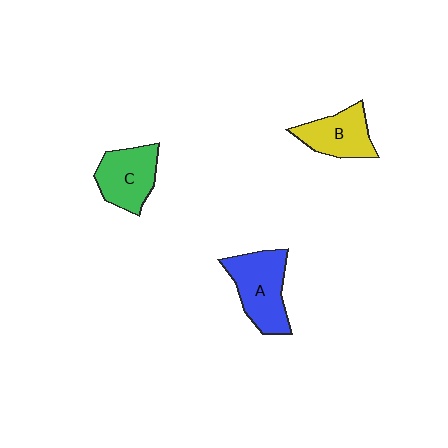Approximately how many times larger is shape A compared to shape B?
Approximately 1.3 times.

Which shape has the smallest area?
Shape B (yellow).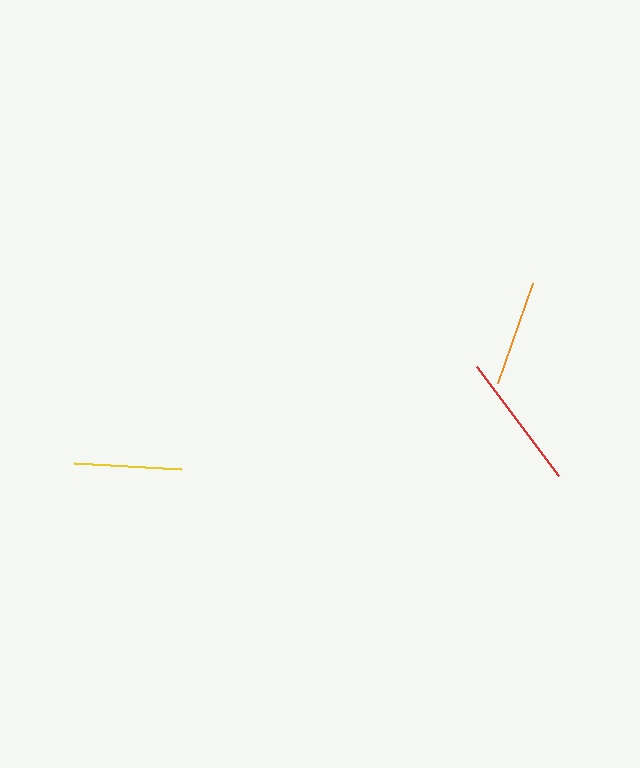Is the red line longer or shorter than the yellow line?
The red line is longer than the yellow line.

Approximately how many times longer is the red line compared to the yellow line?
The red line is approximately 1.3 times the length of the yellow line.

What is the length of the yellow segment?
The yellow segment is approximately 107 pixels long.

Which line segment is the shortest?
The orange line is the shortest at approximately 106 pixels.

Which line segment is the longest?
The red line is the longest at approximately 136 pixels.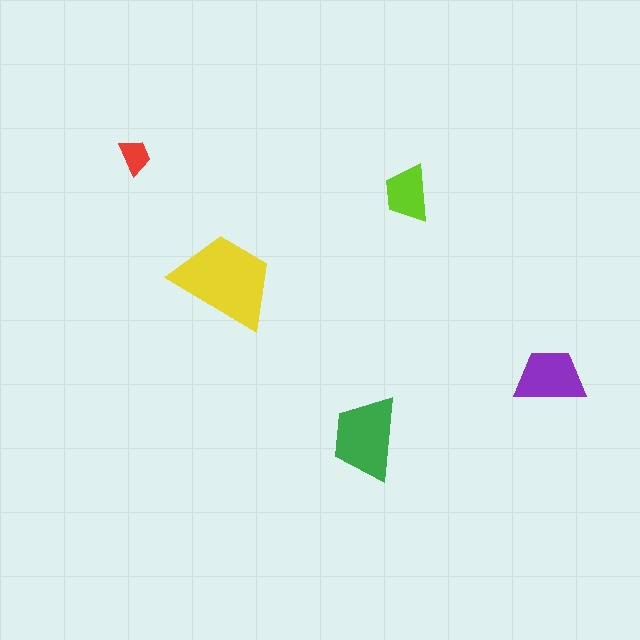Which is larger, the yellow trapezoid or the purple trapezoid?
The yellow one.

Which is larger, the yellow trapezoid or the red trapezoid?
The yellow one.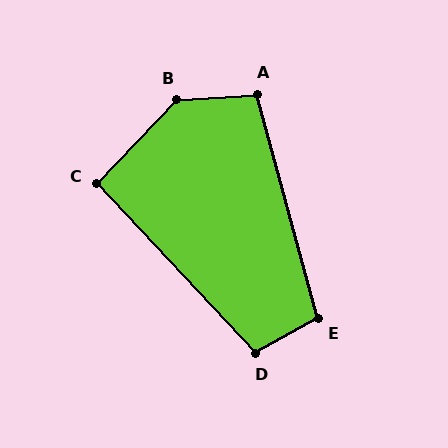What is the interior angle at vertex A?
Approximately 102 degrees (obtuse).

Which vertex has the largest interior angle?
B, at approximately 136 degrees.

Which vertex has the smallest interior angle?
C, at approximately 94 degrees.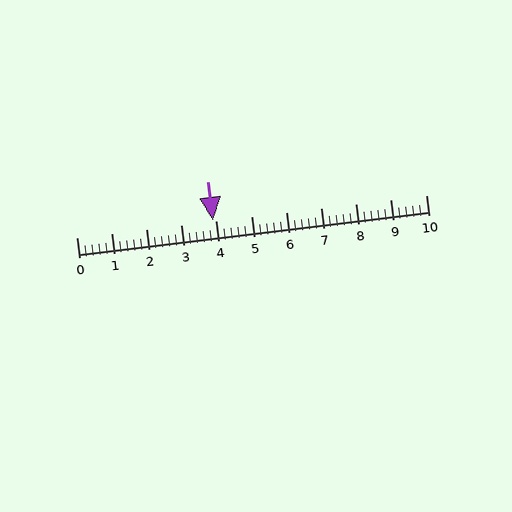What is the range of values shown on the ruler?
The ruler shows values from 0 to 10.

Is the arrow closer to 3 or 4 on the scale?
The arrow is closer to 4.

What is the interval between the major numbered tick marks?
The major tick marks are spaced 1 units apart.